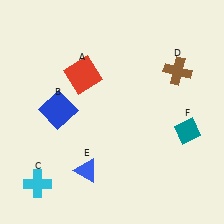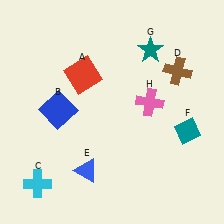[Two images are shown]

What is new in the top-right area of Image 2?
A teal star (G) was added in the top-right area of Image 2.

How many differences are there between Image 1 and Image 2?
There are 2 differences between the two images.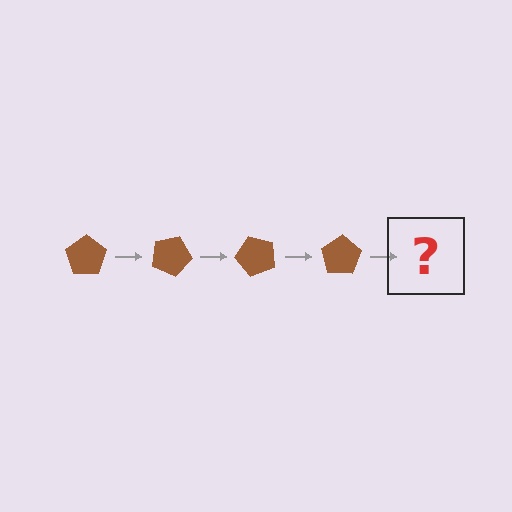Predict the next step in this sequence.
The next step is a brown pentagon rotated 100 degrees.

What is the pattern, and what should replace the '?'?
The pattern is that the pentagon rotates 25 degrees each step. The '?' should be a brown pentagon rotated 100 degrees.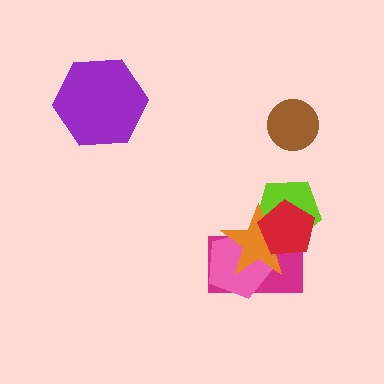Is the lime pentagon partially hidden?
Yes, it is partially covered by another shape.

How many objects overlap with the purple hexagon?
0 objects overlap with the purple hexagon.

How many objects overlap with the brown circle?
0 objects overlap with the brown circle.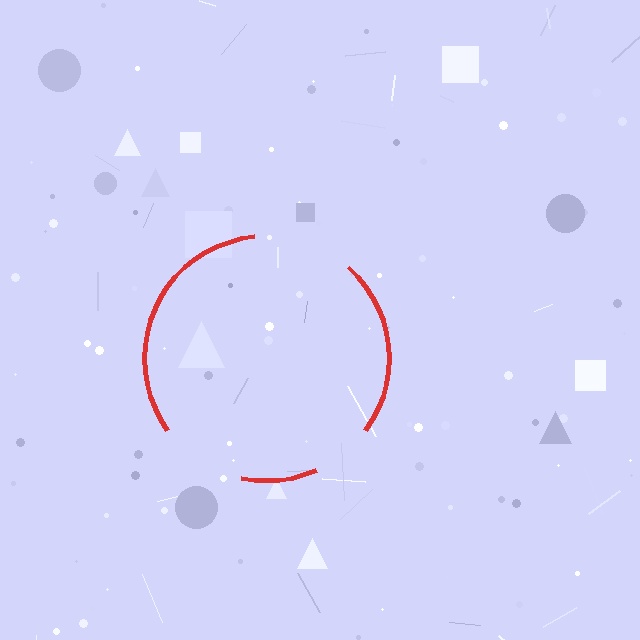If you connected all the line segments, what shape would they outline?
They would outline a circle.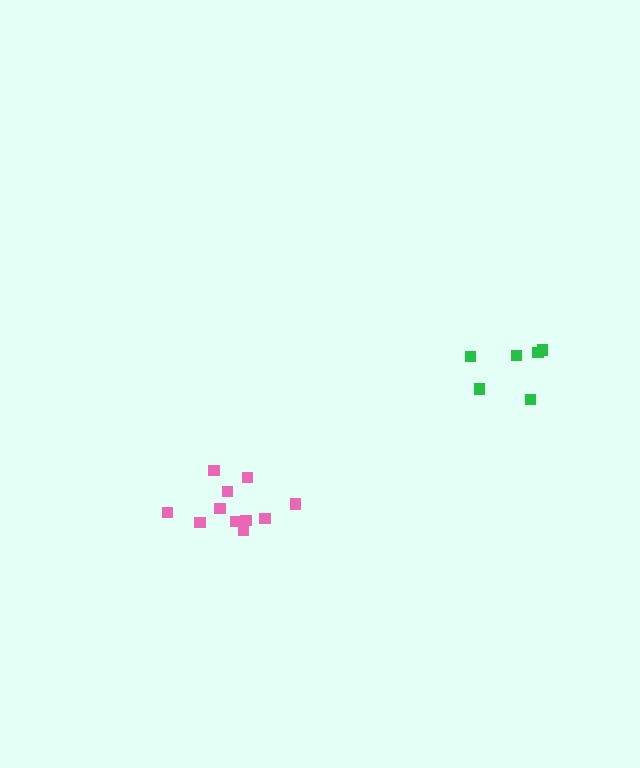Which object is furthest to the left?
The pink cluster is leftmost.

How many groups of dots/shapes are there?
There are 2 groups.